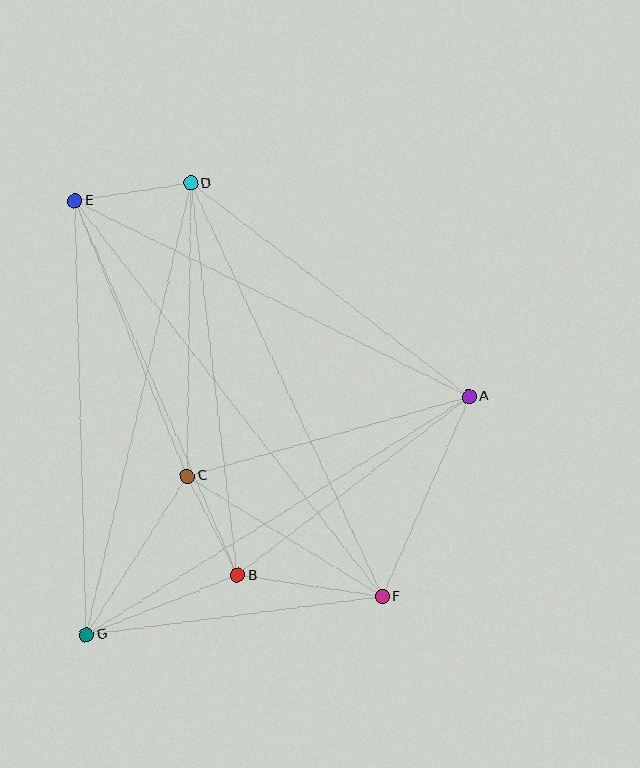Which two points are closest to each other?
Points B and C are closest to each other.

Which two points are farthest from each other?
Points E and F are farthest from each other.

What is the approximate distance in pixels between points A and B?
The distance between A and B is approximately 293 pixels.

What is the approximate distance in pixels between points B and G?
The distance between B and G is approximately 162 pixels.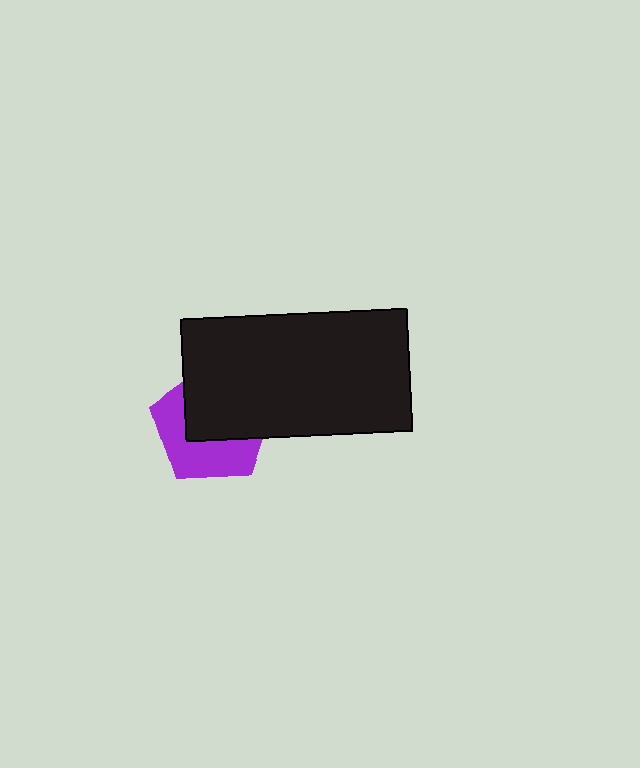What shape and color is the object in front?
The object in front is a black rectangle.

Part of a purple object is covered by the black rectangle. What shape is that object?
It is a pentagon.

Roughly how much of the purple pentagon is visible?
About half of it is visible (roughly 47%).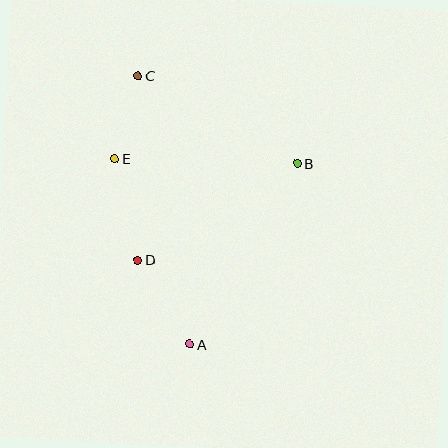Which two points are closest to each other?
Points C and E are closest to each other.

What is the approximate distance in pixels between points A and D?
The distance between A and D is approximately 99 pixels.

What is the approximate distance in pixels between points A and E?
The distance between A and E is approximately 200 pixels.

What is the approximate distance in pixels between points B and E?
The distance between B and E is approximately 183 pixels.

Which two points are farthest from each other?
Points A and C are farthest from each other.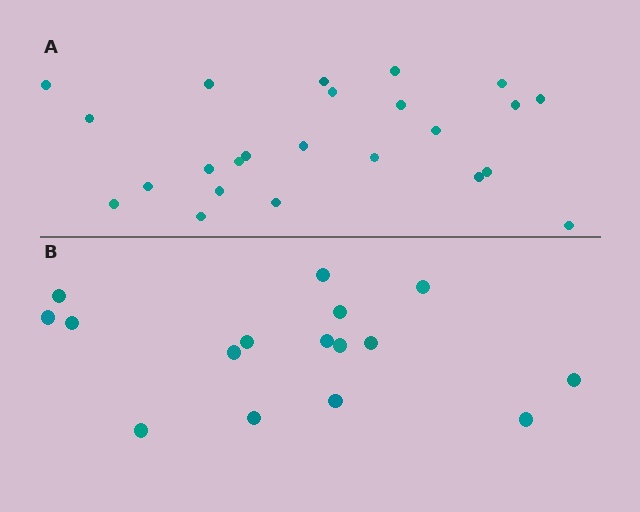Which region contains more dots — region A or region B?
Region A (the top region) has more dots.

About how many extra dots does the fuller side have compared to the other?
Region A has roughly 8 or so more dots than region B.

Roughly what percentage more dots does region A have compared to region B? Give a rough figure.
About 50% more.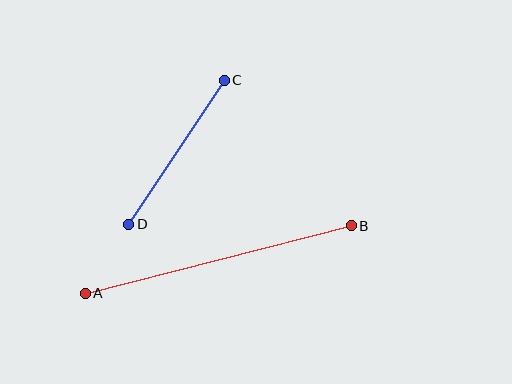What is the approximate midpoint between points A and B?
The midpoint is at approximately (218, 259) pixels.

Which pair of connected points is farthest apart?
Points A and B are farthest apart.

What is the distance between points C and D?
The distance is approximately 172 pixels.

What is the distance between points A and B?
The distance is approximately 274 pixels.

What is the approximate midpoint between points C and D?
The midpoint is at approximately (177, 152) pixels.